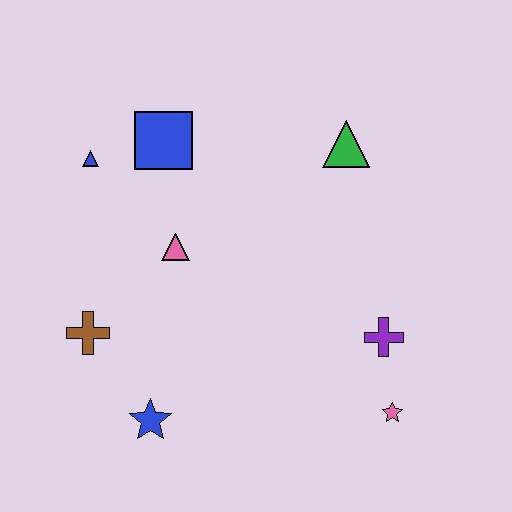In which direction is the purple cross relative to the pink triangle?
The purple cross is to the right of the pink triangle.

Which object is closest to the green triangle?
The blue square is closest to the green triangle.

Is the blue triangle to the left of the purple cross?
Yes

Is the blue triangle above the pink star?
Yes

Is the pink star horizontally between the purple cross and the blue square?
No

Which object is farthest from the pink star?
The blue triangle is farthest from the pink star.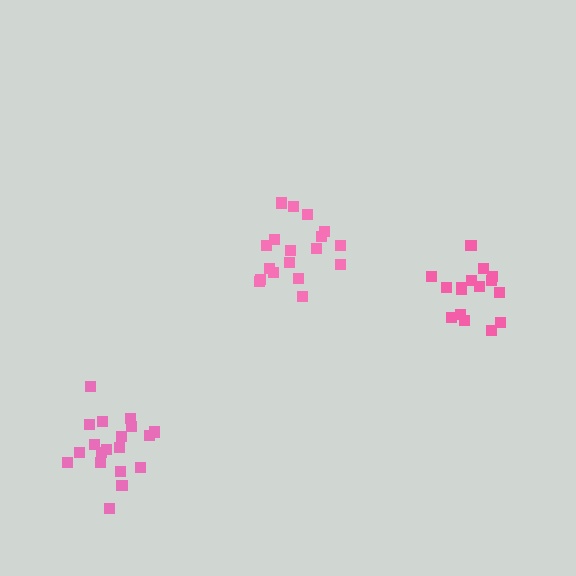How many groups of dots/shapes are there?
There are 3 groups.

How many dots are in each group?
Group 1: 16 dots, Group 2: 19 dots, Group 3: 18 dots (53 total).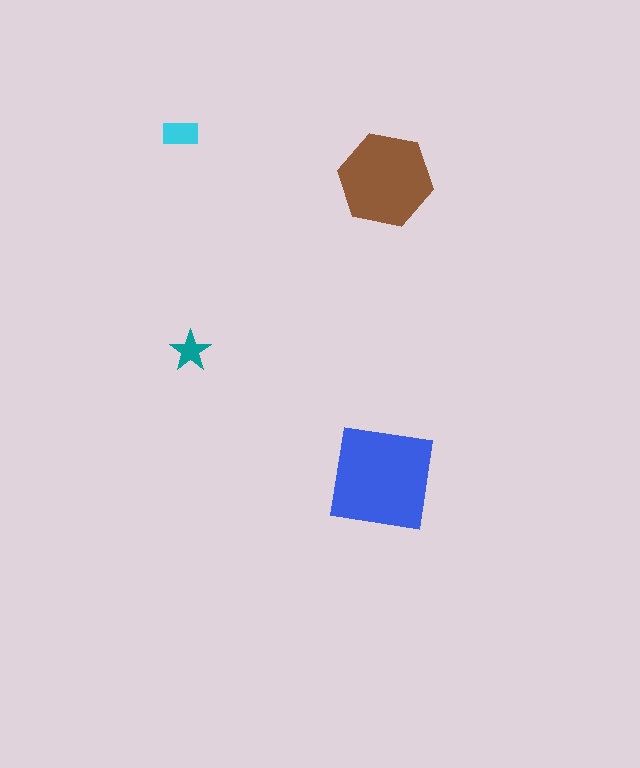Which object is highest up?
The cyan rectangle is topmost.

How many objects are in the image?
There are 4 objects in the image.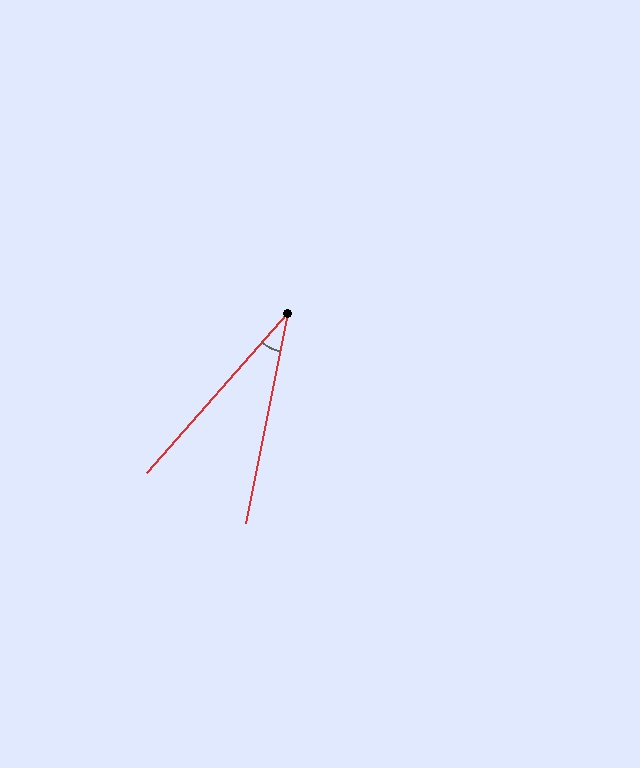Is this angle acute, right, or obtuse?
It is acute.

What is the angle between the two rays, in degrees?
Approximately 30 degrees.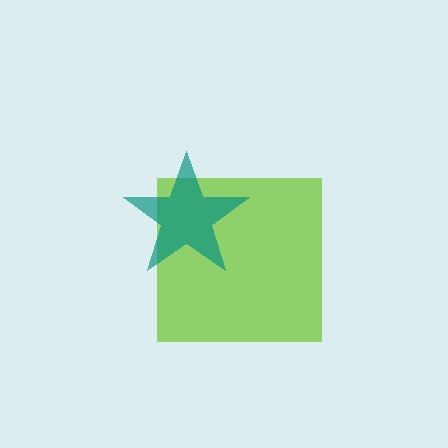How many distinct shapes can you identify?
There are 2 distinct shapes: a lime square, a teal star.